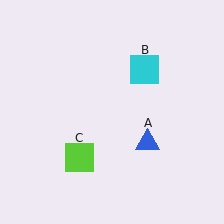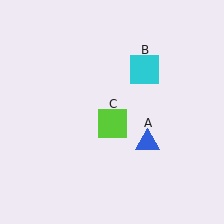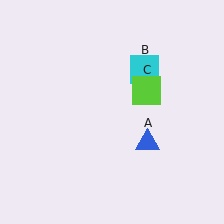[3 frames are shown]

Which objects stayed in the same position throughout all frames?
Blue triangle (object A) and cyan square (object B) remained stationary.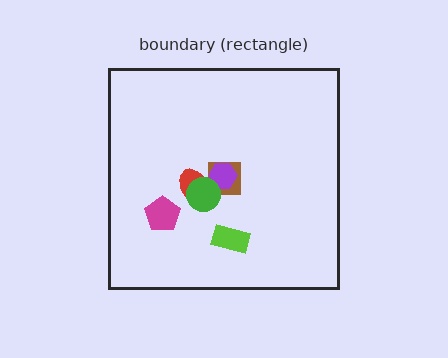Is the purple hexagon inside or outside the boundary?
Inside.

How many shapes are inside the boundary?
6 inside, 0 outside.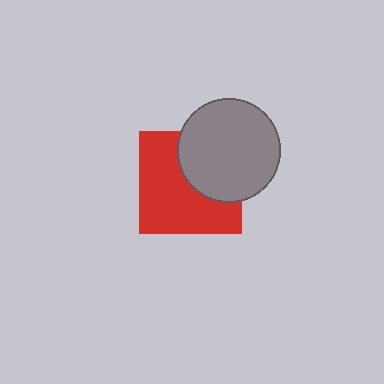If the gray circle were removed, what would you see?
You would see the complete red square.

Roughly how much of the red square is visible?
About half of it is visible (roughly 62%).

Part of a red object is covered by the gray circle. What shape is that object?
It is a square.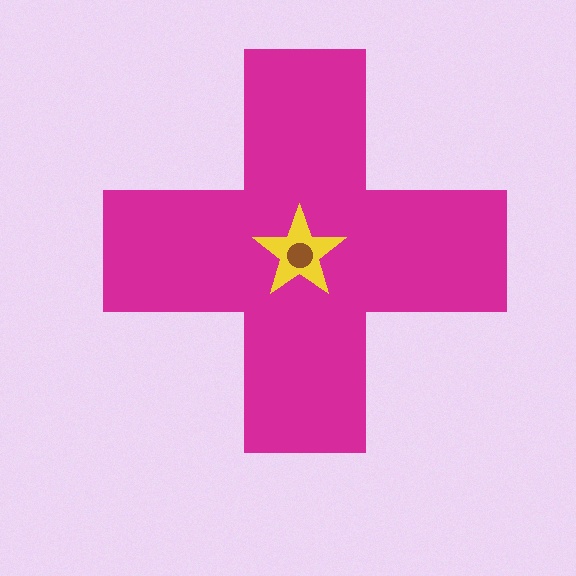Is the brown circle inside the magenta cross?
Yes.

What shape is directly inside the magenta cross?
The yellow star.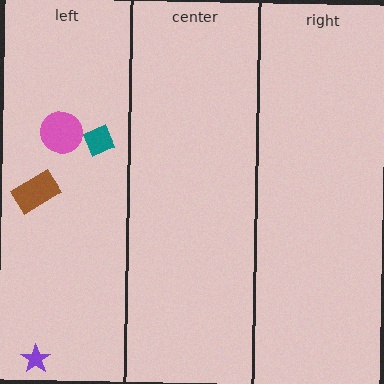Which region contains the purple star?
The left region.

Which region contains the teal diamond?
The left region.